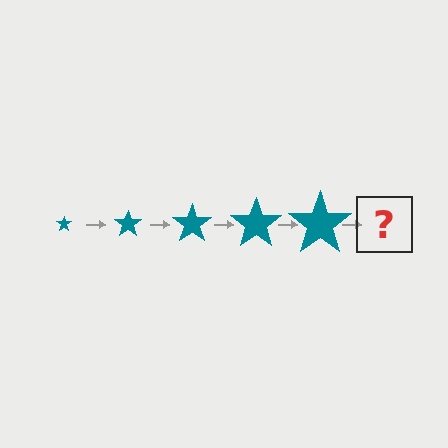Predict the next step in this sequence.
The next step is a teal star, larger than the previous one.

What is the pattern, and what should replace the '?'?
The pattern is that the star gets progressively larger each step. The '?' should be a teal star, larger than the previous one.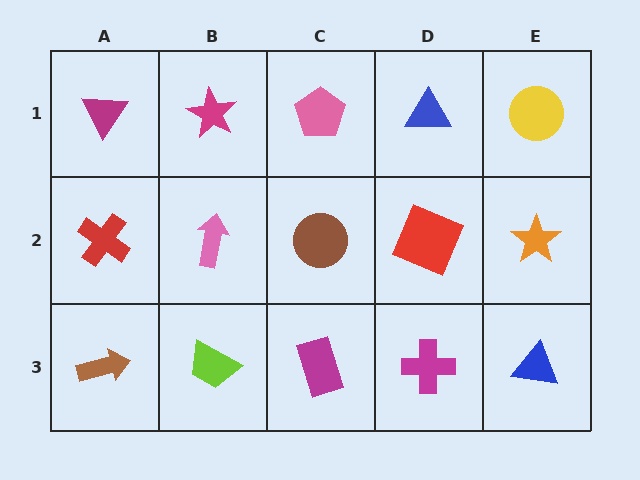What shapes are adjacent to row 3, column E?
An orange star (row 2, column E), a magenta cross (row 3, column D).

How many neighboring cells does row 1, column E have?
2.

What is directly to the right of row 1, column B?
A pink pentagon.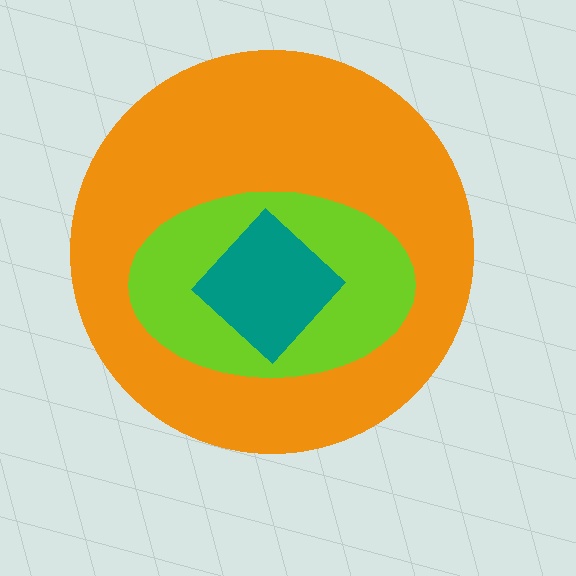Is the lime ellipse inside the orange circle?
Yes.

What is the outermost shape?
The orange circle.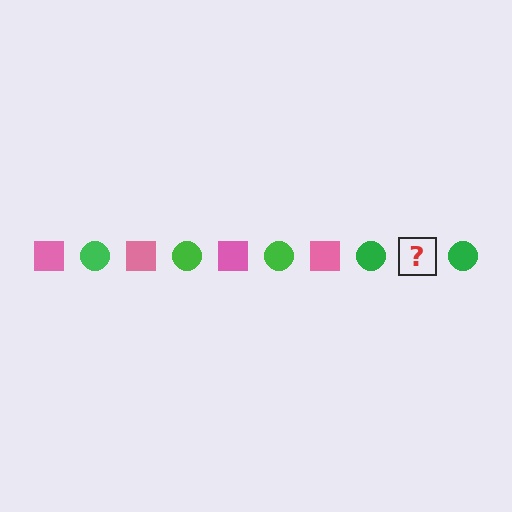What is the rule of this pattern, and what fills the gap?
The rule is that the pattern alternates between pink square and green circle. The gap should be filled with a pink square.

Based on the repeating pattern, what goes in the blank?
The blank should be a pink square.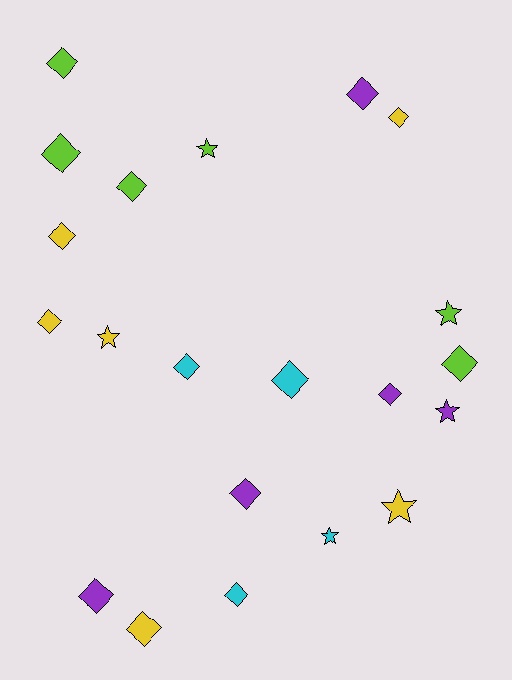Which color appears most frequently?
Lime, with 6 objects.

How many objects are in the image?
There are 21 objects.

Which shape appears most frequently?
Diamond, with 15 objects.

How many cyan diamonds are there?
There are 3 cyan diamonds.